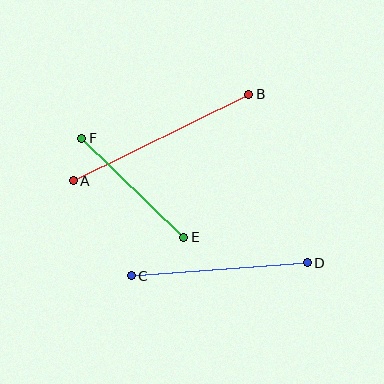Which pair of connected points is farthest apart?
Points A and B are farthest apart.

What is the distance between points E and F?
The distance is approximately 142 pixels.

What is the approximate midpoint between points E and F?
The midpoint is at approximately (133, 188) pixels.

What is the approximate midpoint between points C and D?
The midpoint is at approximately (219, 269) pixels.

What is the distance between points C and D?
The distance is approximately 176 pixels.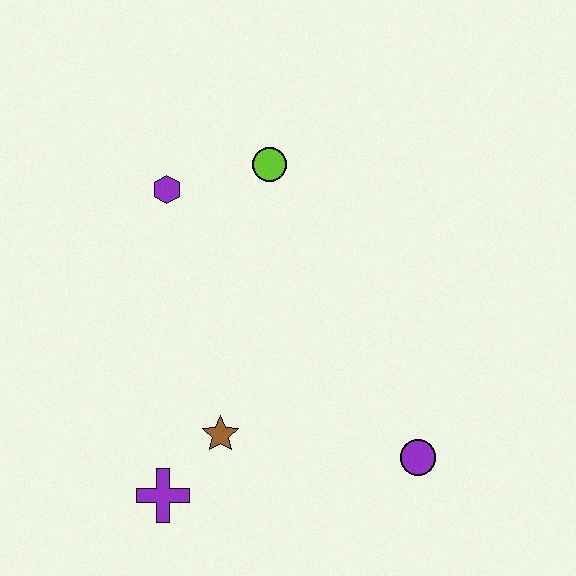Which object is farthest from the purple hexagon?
The purple circle is farthest from the purple hexagon.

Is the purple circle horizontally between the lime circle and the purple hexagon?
No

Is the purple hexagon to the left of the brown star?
Yes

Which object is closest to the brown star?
The purple cross is closest to the brown star.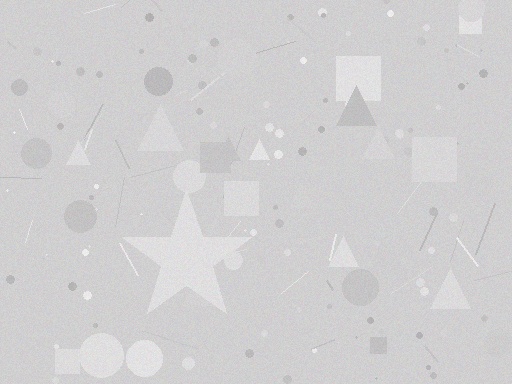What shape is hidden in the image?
A star is hidden in the image.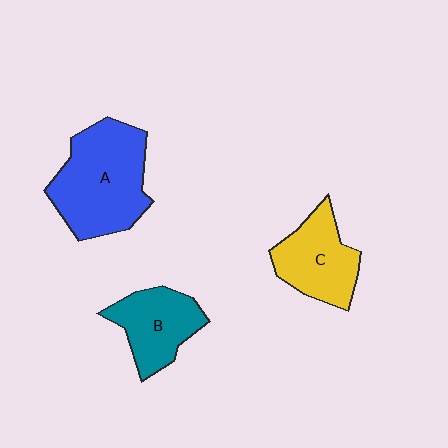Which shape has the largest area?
Shape A (blue).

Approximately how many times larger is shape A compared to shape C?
Approximately 1.5 times.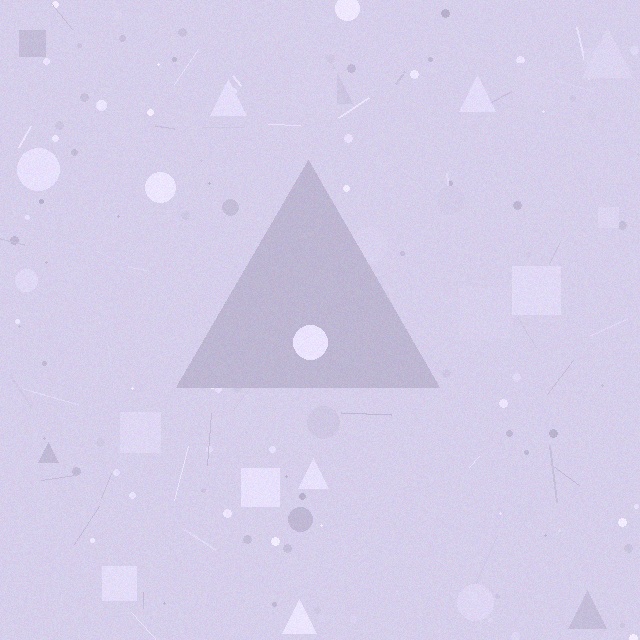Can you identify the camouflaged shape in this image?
The camouflaged shape is a triangle.